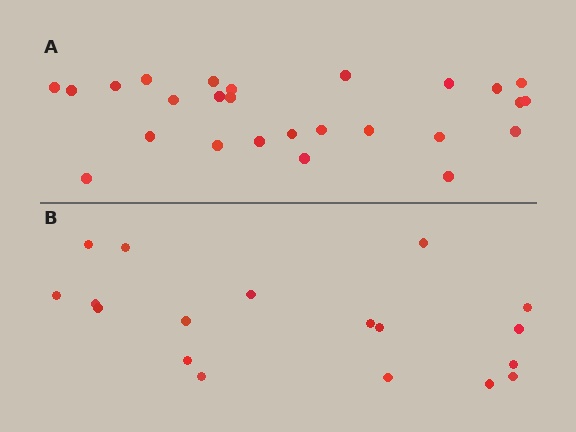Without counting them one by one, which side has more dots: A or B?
Region A (the top region) has more dots.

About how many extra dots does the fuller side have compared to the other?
Region A has roughly 8 or so more dots than region B.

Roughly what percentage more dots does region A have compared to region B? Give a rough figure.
About 45% more.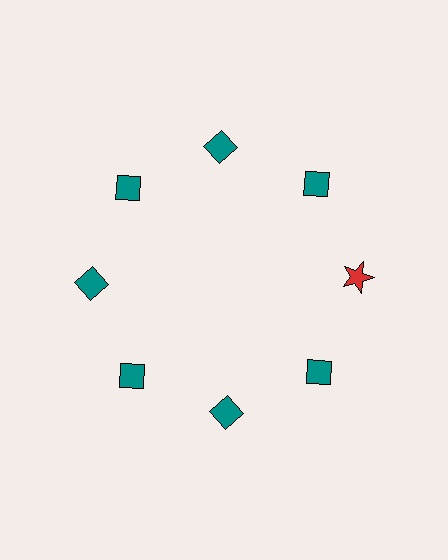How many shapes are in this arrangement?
There are 8 shapes arranged in a ring pattern.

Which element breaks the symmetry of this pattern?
The red star at roughly the 3 o'clock position breaks the symmetry. All other shapes are teal diamonds.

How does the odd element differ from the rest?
It differs in both color (red instead of teal) and shape (star instead of diamond).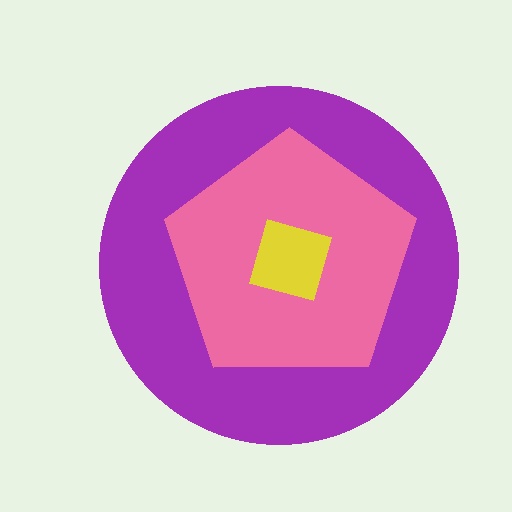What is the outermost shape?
The purple circle.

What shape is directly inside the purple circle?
The pink pentagon.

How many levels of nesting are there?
3.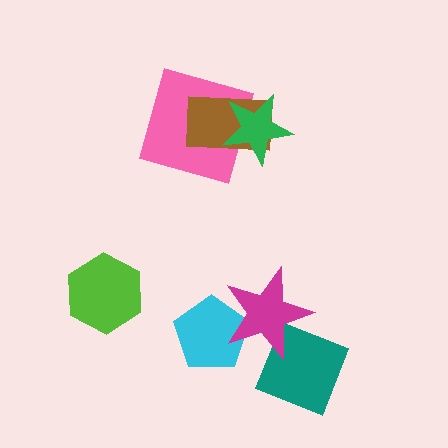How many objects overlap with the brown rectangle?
2 objects overlap with the brown rectangle.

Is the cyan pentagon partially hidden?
Yes, it is partially covered by another shape.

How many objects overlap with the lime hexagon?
0 objects overlap with the lime hexagon.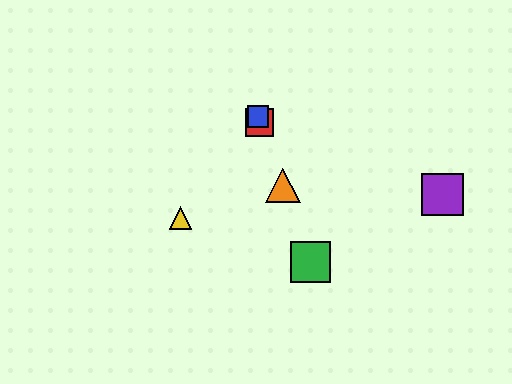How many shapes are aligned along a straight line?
4 shapes (the red square, the blue square, the green square, the orange triangle) are aligned along a straight line.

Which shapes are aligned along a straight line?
The red square, the blue square, the green square, the orange triangle are aligned along a straight line.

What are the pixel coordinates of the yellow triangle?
The yellow triangle is at (181, 218).